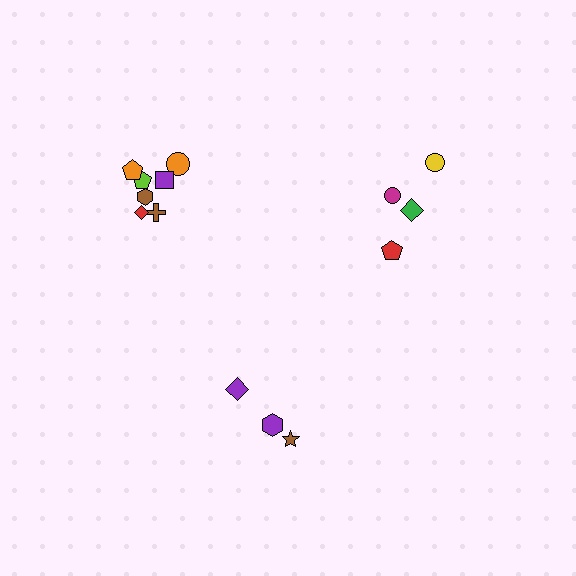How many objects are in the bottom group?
There are 3 objects.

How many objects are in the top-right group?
There are 4 objects.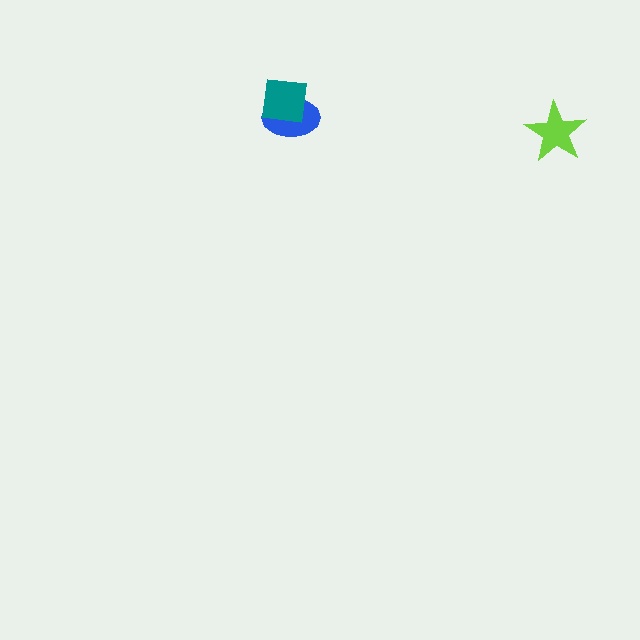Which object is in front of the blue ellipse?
The teal square is in front of the blue ellipse.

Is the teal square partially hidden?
No, no other shape covers it.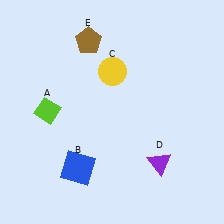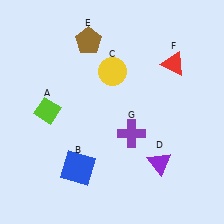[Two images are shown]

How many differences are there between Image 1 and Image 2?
There are 2 differences between the two images.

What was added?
A red triangle (F), a purple cross (G) were added in Image 2.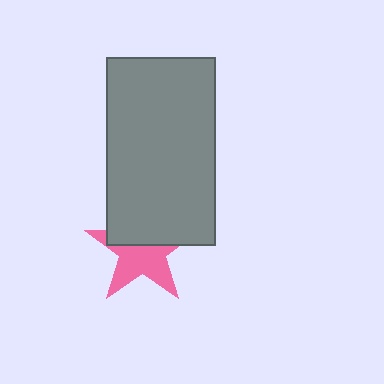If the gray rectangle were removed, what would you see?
You would see the complete pink star.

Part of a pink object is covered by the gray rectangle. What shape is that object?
It is a star.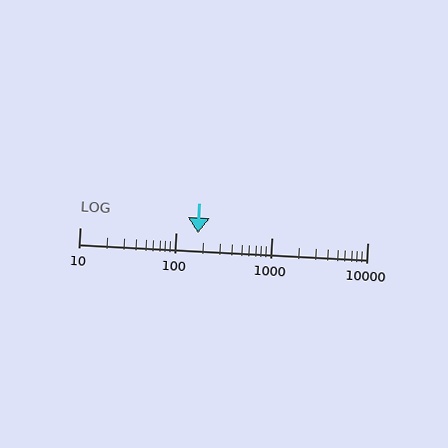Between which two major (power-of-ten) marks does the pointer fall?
The pointer is between 100 and 1000.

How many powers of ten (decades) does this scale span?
The scale spans 3 decades, from 10 to 10000.